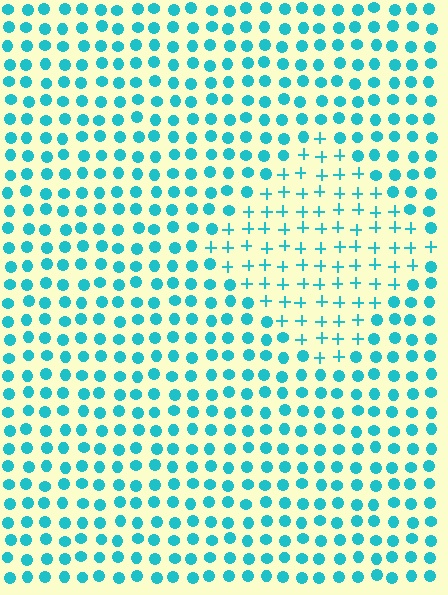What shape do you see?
I see a diamond.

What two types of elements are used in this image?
The image uses plus signs inside the diamond region and circles outside it.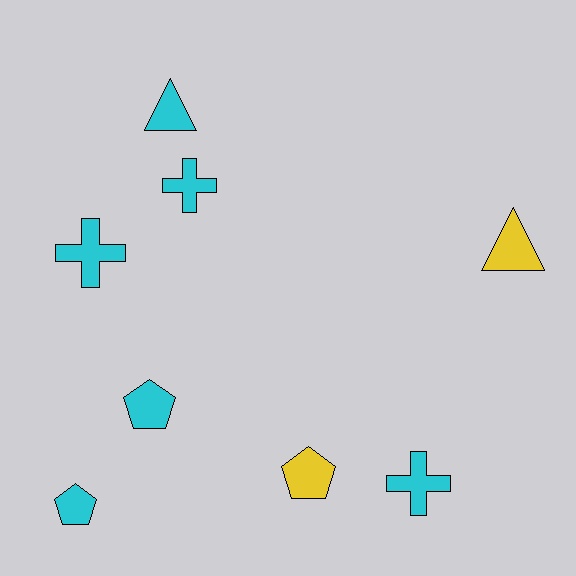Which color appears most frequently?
Cyan, with 6 objects.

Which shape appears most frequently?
Pentagon, with 3 objects.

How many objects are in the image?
There are 8 objects.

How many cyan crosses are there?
There are 3 cyan crosses.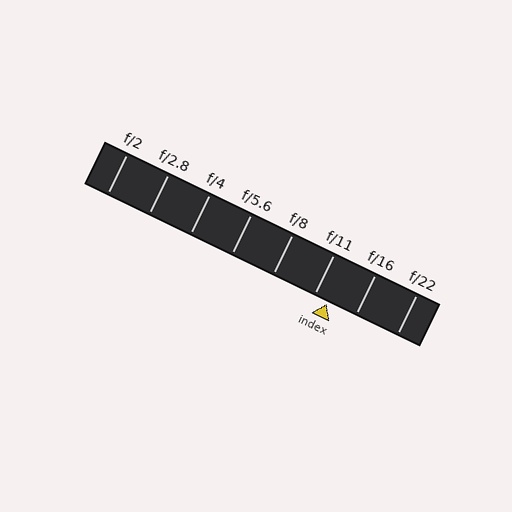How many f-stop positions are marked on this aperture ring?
There are 8 f-stop positions marked.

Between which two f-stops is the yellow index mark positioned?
The index mark is between f/11 and f/16.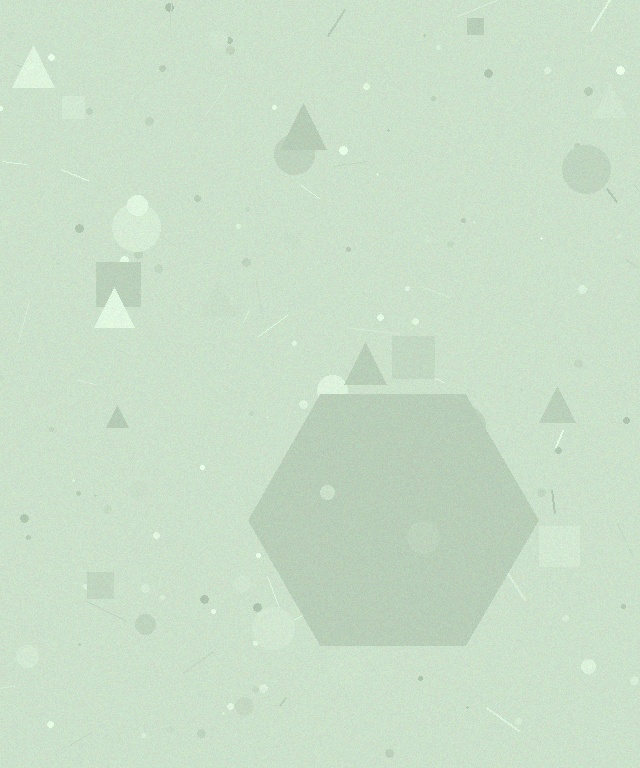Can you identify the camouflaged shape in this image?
The camouflaged shape is a hexagon.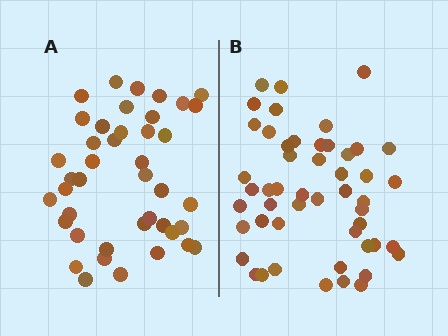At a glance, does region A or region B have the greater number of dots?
Region B (the right region) has more dots.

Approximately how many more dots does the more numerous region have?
Region B has roughly 8 or so more dots than region A.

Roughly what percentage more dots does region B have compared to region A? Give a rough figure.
About 20% more.